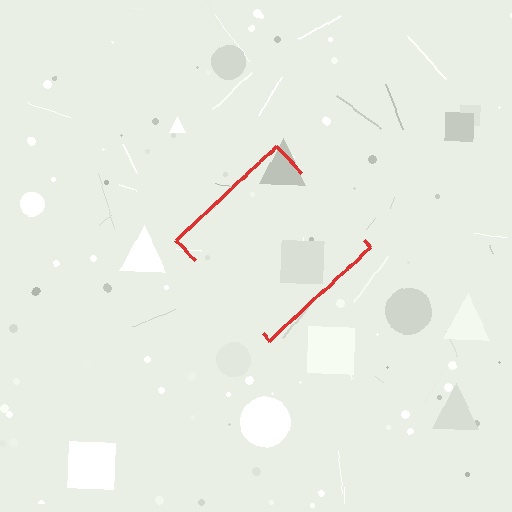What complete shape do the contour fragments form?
The contour fragments form a diamond.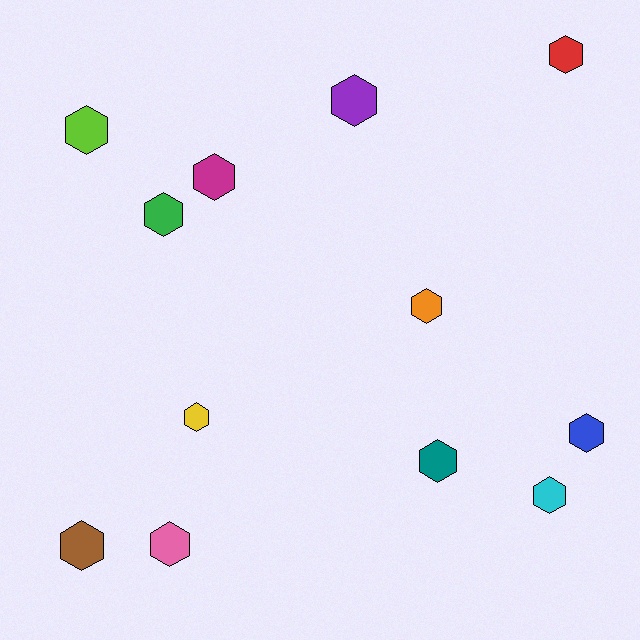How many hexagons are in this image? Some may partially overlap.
There are 12 hexagons.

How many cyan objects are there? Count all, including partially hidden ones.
There is 1 cyan object.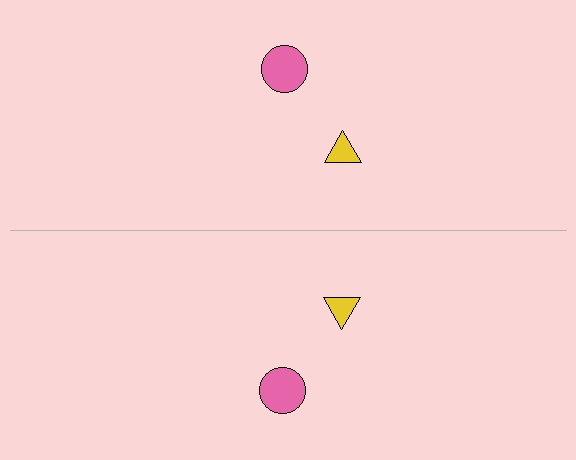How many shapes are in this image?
There are 4 shapes in this image.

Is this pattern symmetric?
Yes, this pattern has bilateral (reflection) symmetry.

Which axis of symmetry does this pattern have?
The pattern has a horizontal axis of symmetry running through the center of the image.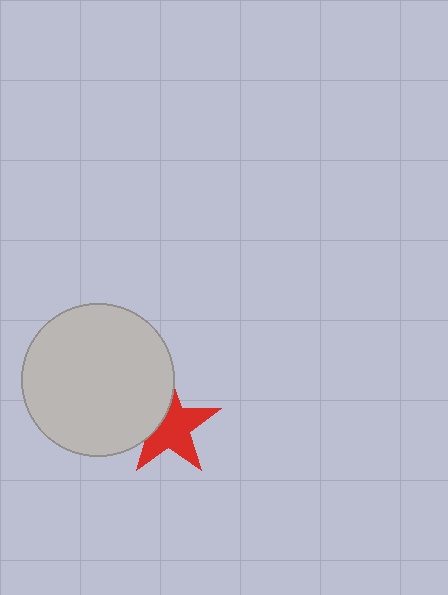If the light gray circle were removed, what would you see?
You would see the complete red star.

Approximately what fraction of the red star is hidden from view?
Roughly 33% of the red star is hidden behind the light gray circle.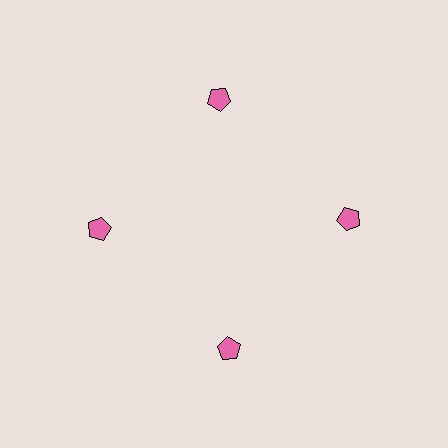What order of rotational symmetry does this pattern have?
This pattern has 4-fold rotational symmetry.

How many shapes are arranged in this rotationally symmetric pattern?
There are 4 shapes, arranged in 4 groups of 1.